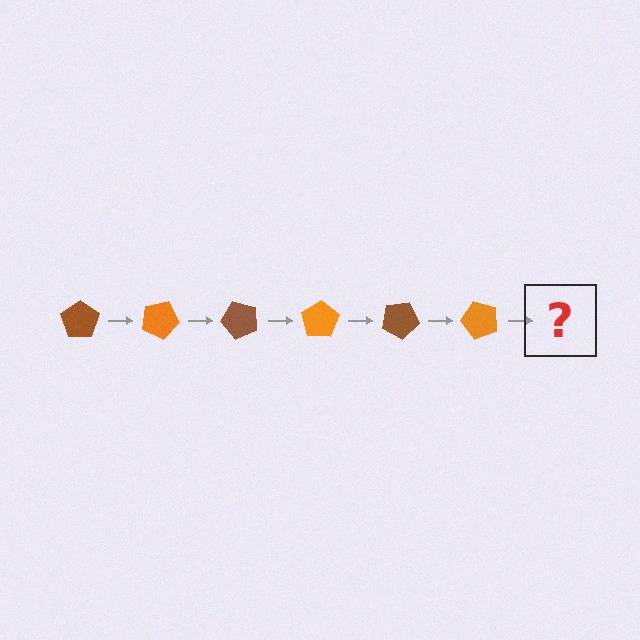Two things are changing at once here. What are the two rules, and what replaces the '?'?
The two rules are that it rotates 25 degrees each step and the color cycles through brown and orange. The '?' should be a brown pentagon, rotated 150 degrees from the start.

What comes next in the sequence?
The next element should be a brown pentagon, rotated 150 degrees from the start.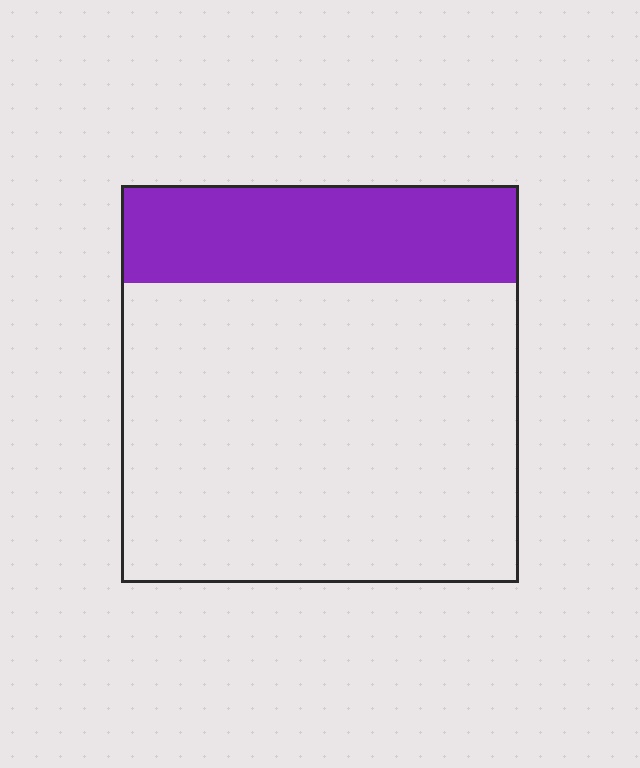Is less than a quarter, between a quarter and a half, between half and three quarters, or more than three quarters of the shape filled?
Less than a quarter.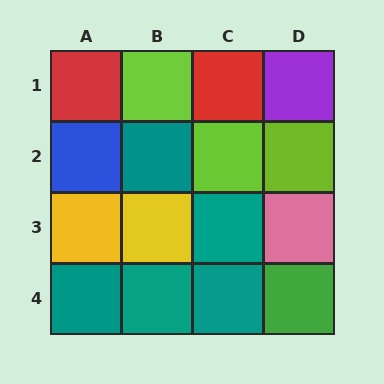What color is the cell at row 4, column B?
Teal.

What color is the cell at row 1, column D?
Purple.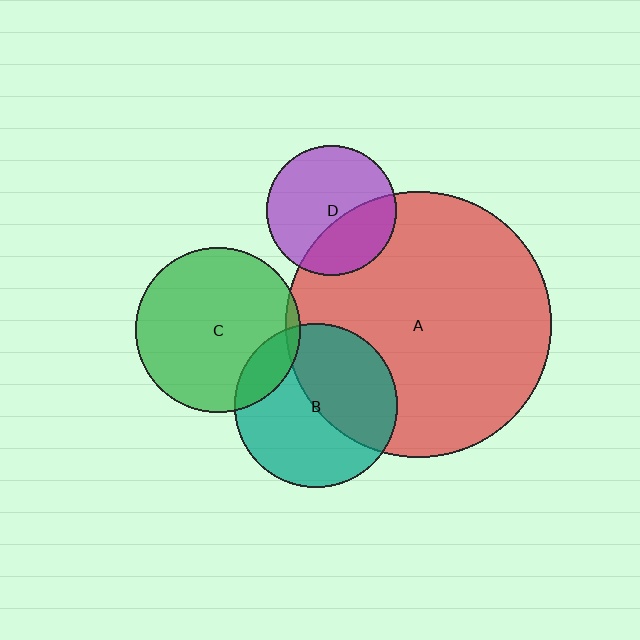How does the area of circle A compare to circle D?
Approximately 4.2 times.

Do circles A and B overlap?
Yes.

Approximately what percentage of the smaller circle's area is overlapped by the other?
Approximately 45%.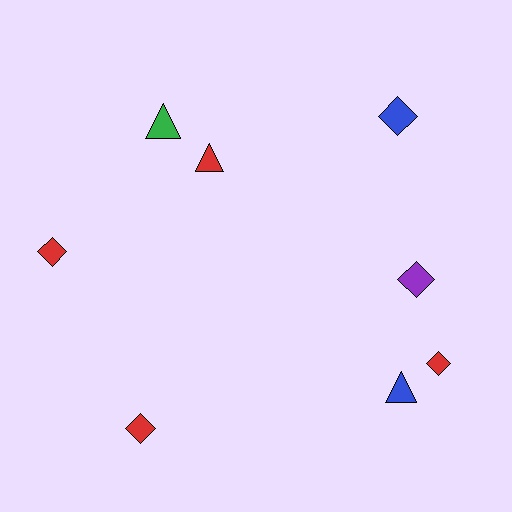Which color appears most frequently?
Red, with 4 objects.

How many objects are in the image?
There are 8 objects.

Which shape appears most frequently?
Diamond, with 5 objects.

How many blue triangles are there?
There is 1 blue triangle.